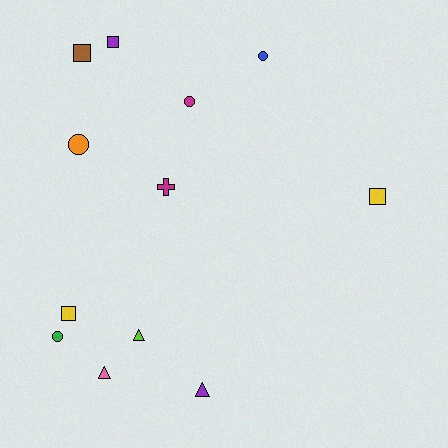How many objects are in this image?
There are 12 objects.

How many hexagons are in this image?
There are no hexagons.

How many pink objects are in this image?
There is 1 pink object.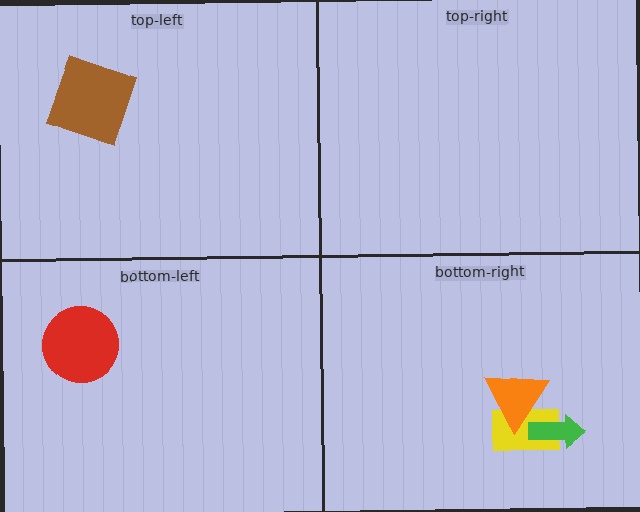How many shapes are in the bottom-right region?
3.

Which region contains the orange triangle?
The bottom-right region.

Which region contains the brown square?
The top-left region.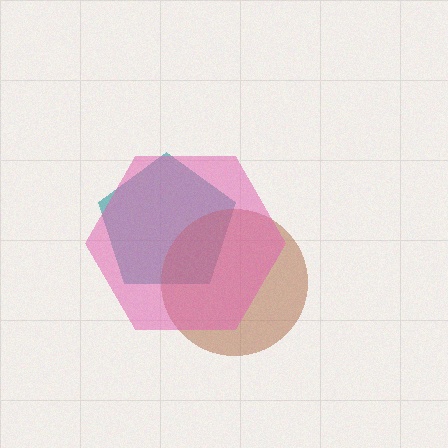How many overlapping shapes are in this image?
There are 3 overlapping shapes in the image.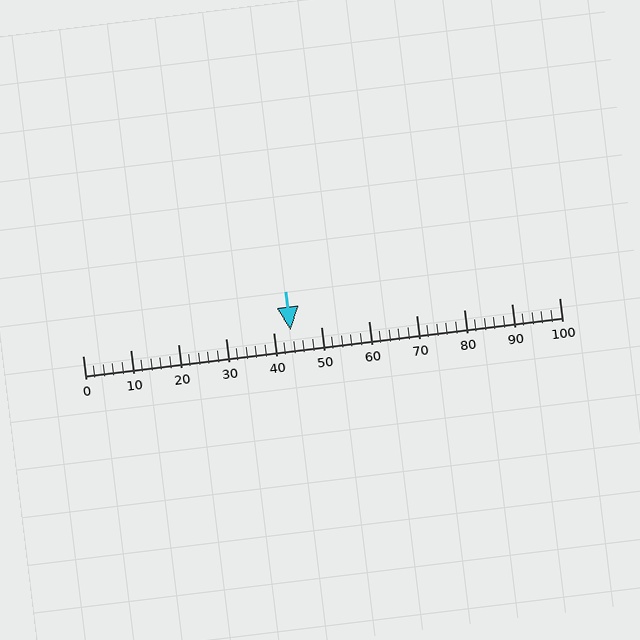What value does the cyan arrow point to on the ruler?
The cyan arrow points to approximately 44.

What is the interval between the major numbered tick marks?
The major tick marks are spaced 10 units apart.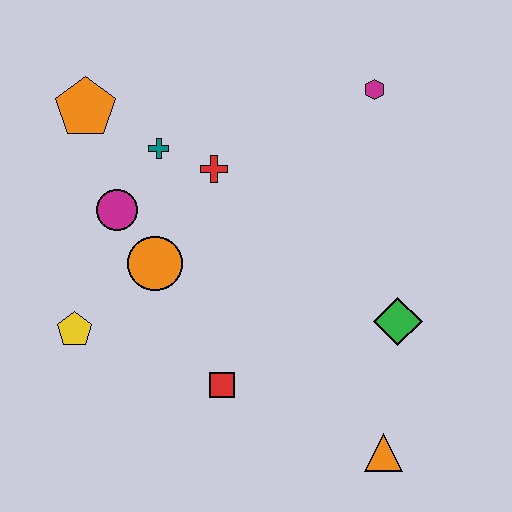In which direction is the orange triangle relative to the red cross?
The orange triangle is below the red cross.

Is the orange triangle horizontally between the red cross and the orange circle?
No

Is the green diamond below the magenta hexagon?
Yes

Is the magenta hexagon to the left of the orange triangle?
Yes